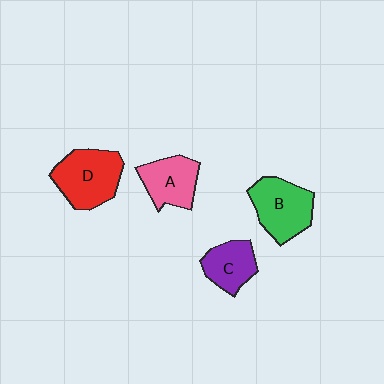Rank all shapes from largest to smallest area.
From largest to smallest: D (red), B (green), A (pink), C (purple).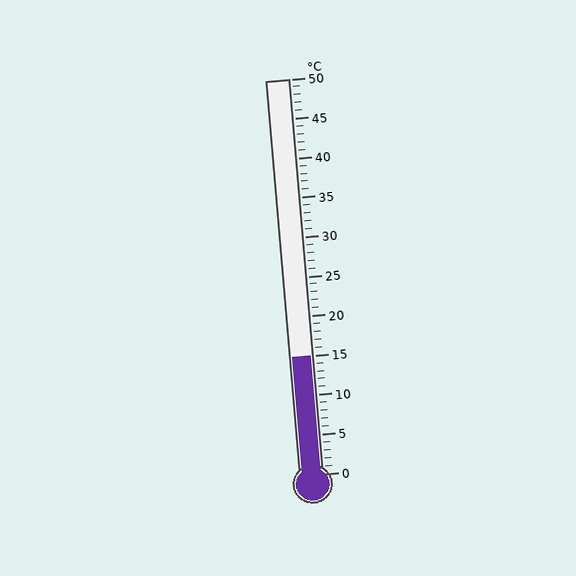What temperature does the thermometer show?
The thermometer shows approximately 15°C.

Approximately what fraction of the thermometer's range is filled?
The thermometer is filled to approximately 30% of its range.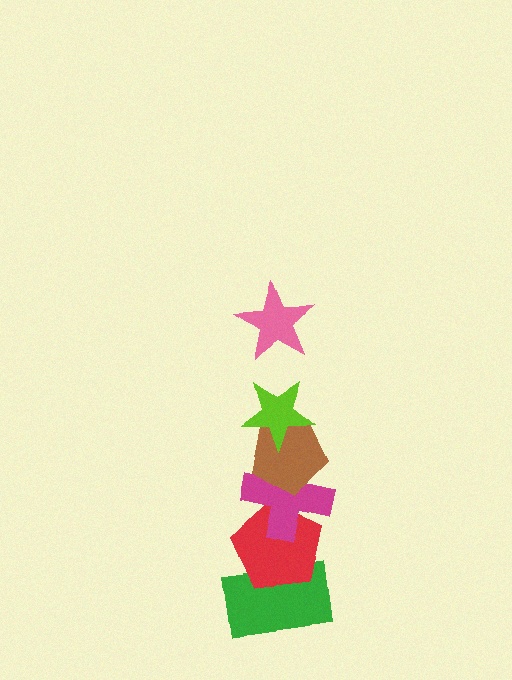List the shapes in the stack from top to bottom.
From top to bottom: the pink star, the lime star, the brown pentagon, the magenta cross, the red pentagon, the green rectangle.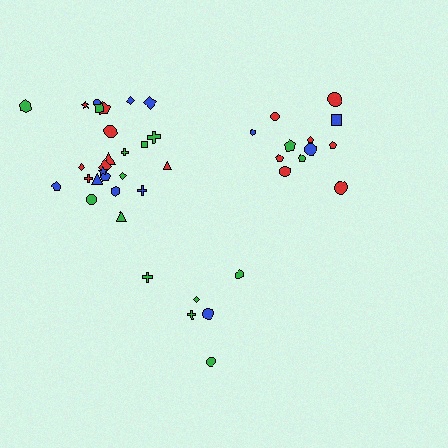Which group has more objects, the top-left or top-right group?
The top-left group.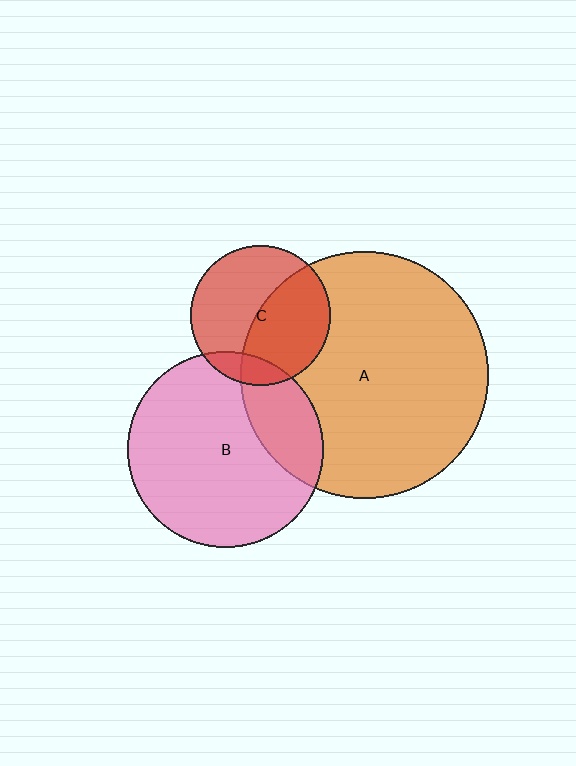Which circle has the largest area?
Circle A (orange).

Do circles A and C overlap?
Yes.